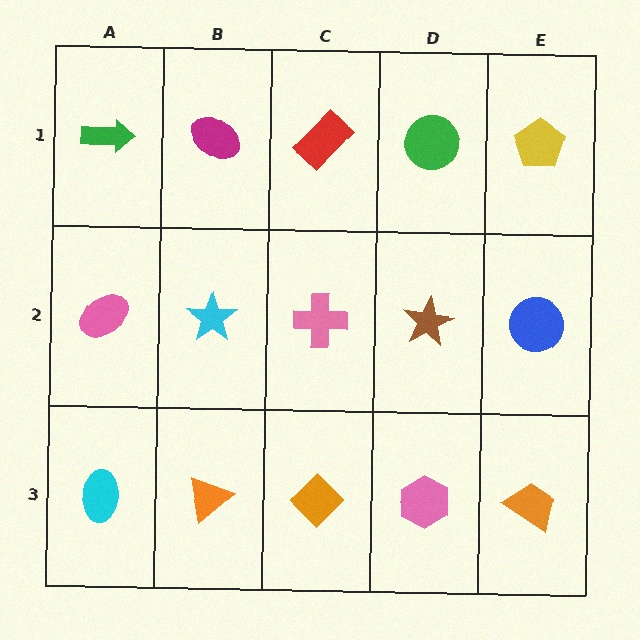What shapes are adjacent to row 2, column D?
A green circle (row 1, column D), a pink hexagon (row 3, column D), a pink cross (row 2, column C), a blue circle (row 2, column E).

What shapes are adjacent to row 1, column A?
A pink ellipse (row 2, column A), a magenta ellipse (row 1, column B).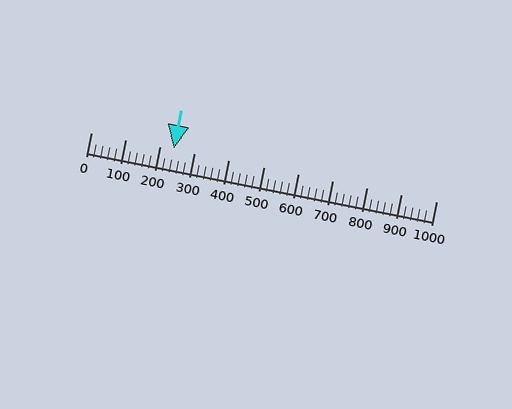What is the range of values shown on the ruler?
The ruler shows values from 0 to 1000.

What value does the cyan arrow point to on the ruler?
The cyan arrow points to approximately 240.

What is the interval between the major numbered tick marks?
The major tick marks are spaced 100 units apart.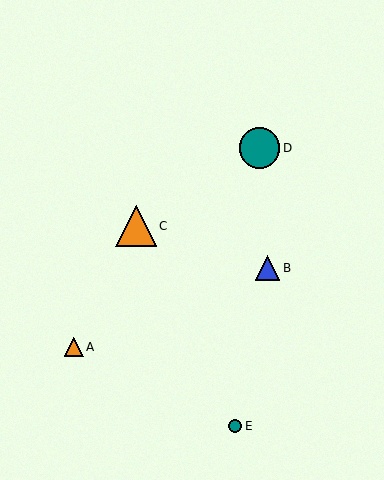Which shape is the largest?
The orange triangle (labeled C) is the largest.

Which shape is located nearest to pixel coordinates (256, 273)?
The blue triangle (labeled B) at (268, 268) is nearest to that location.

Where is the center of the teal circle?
The center of the teal circle is at (260, 148).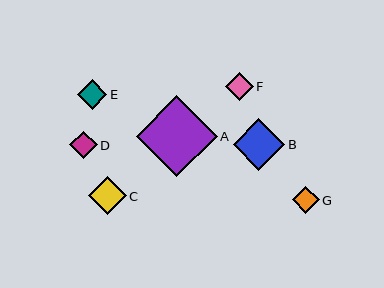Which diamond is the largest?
Diamond A is the largest with a size of approximately 81 pixels.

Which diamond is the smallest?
Diamond G is the smallest with a size of approximately 27 pixels.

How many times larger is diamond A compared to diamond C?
Diamond A is approximately 2.1 times the size of diamond C.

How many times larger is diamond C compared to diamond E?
Diamond C is approximately 1.3 times the size of diamond E.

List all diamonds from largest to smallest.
From largest to smallest: A, B, C, E, F, D, G.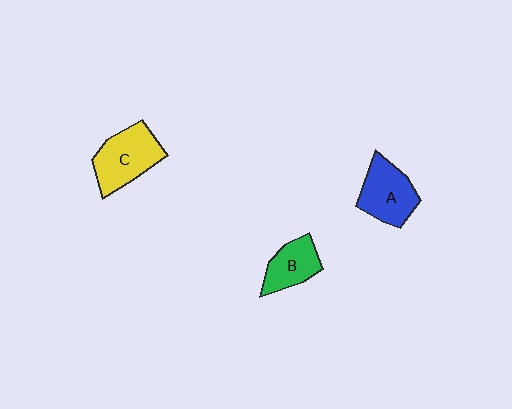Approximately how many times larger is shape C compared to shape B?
Approximately 1.4 times.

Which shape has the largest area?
Shape C (yellow).